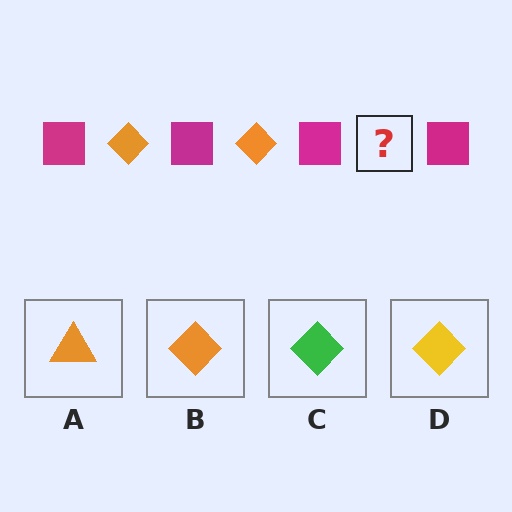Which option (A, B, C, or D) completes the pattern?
B.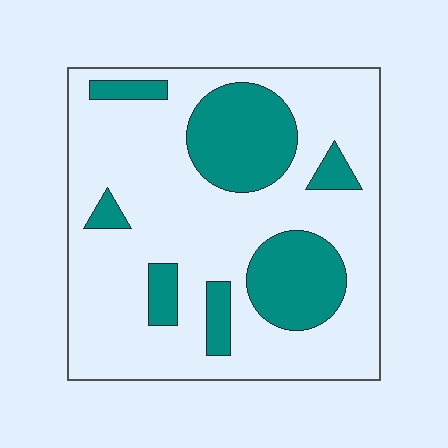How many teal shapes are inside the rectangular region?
7.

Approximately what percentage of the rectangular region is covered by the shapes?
Approximately 25%.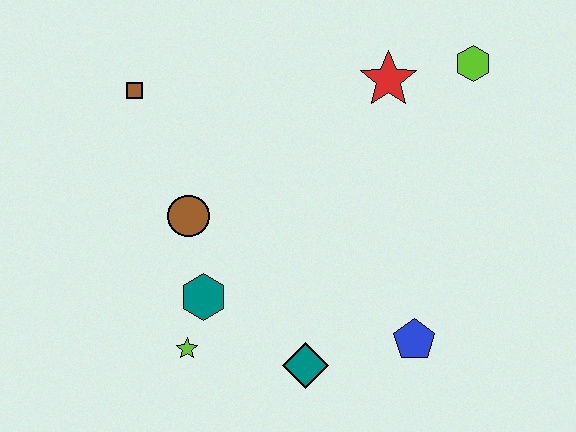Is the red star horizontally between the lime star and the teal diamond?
No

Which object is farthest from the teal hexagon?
The lime hexagon is farthest from the teal hexagon.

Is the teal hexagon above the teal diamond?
Yes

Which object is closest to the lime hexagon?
The red star is closest to the lime hexagon.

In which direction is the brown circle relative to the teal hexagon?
The brown circle is above the teal hexagon.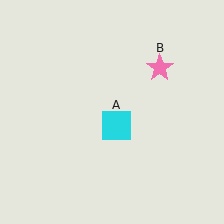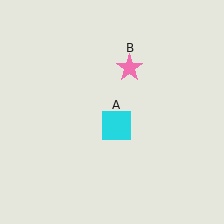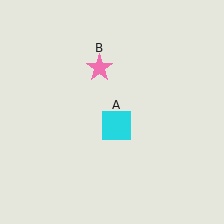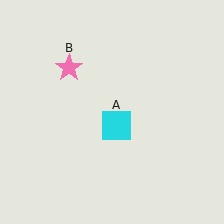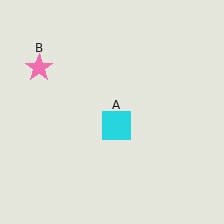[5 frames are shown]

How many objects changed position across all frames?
1 object changed position: pink star (object B).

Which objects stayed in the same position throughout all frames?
Cyan square (object A) remained stationary.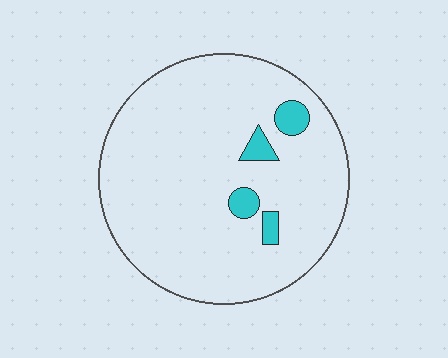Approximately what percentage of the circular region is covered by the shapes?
Approximately 5%.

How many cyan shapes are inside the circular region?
4.